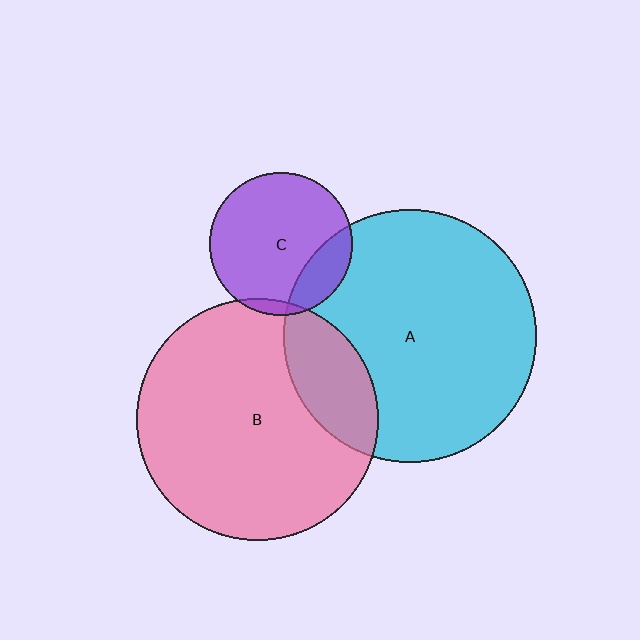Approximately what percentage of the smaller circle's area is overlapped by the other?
Approximately 5%.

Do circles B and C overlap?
Yes.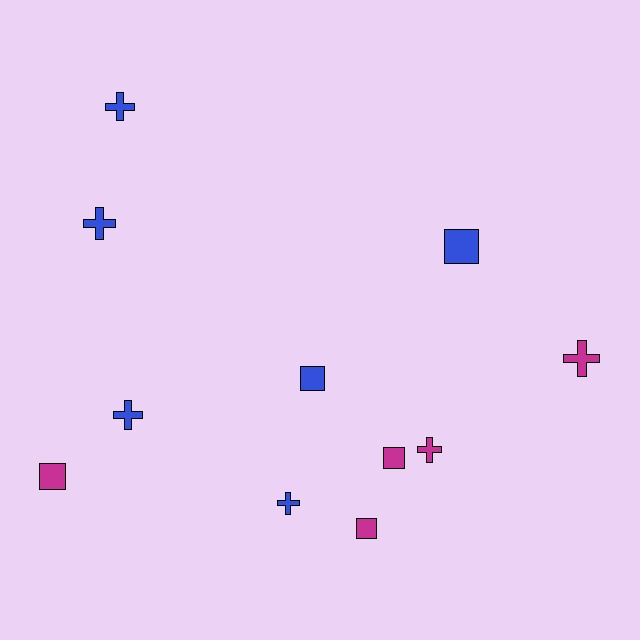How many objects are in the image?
There are 11 objects.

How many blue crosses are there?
There are 4 blue crosses.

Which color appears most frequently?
Blue, with 6 objects.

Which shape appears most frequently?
Cross, with 6 objects.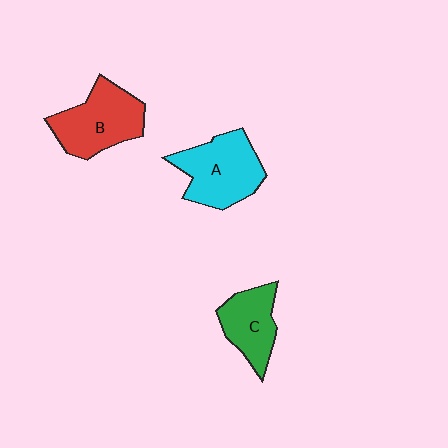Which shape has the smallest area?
Shape C (green).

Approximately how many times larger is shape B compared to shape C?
Approximately 1.4 times.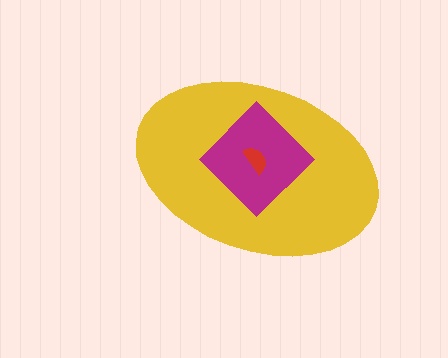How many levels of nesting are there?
3.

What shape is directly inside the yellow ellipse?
The magenta diamond.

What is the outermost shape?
The yellow ellipse.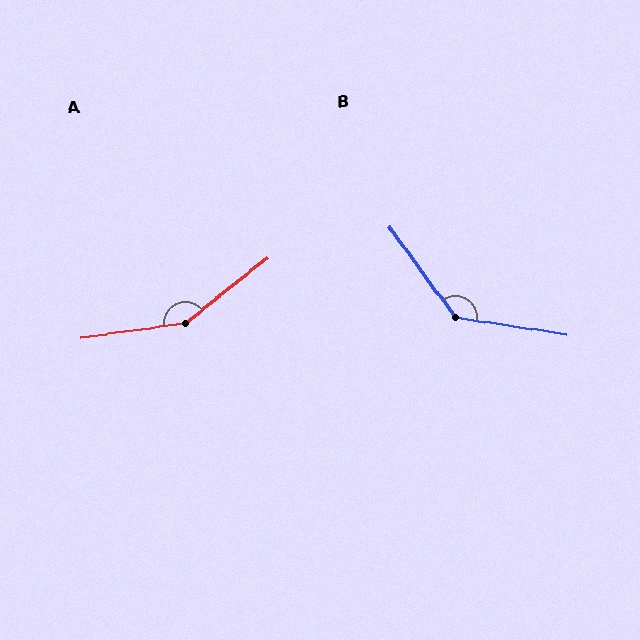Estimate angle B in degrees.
Approximately 135 degrees.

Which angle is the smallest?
B, at approximately 135 degrees.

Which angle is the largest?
A, at approximately 150 degrees.